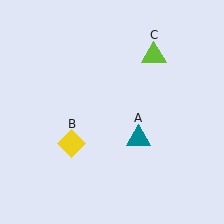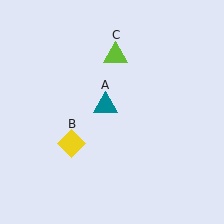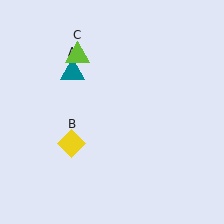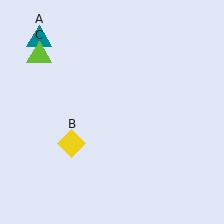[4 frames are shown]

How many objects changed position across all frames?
2 objects changed position: teal triangle (object A), lime triangle (object C).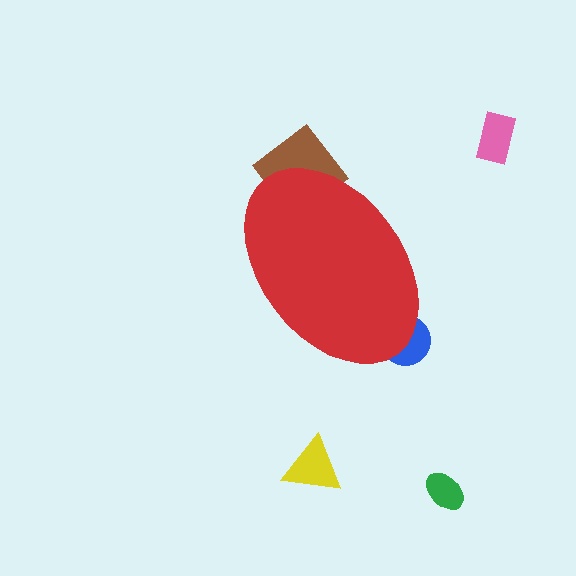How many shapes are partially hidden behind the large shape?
2 shapes are partially hidden.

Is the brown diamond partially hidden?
Yes, the brown diamond is partially hidden behind the red ellipse.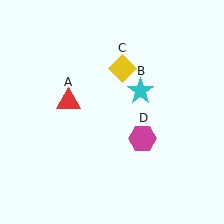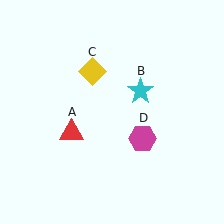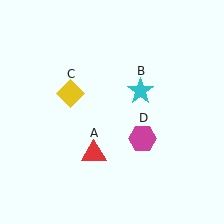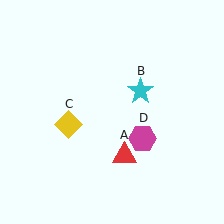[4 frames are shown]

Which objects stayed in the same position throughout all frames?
Cyan star (object B) and magenta hexagon (object D) remained stationary.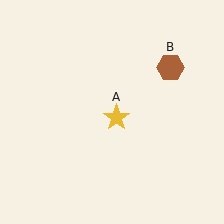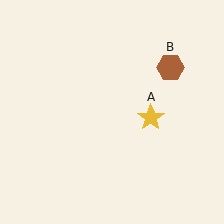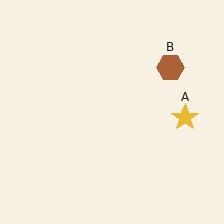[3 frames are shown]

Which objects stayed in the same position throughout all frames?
Brown hexagon (object B) remained stationary.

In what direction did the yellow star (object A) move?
The yellow star (object A) moved right.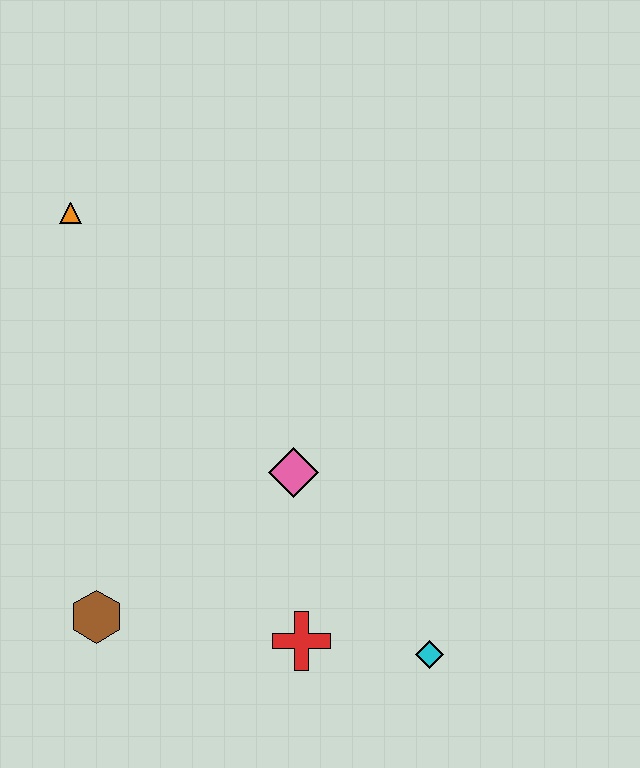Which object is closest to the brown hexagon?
The red cross is closest to the brown hexagon.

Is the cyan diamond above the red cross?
No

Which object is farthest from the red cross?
The orange triangle is farthest from the red cross.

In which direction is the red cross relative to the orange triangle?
The red cross is below the orange triangle.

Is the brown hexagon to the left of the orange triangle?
No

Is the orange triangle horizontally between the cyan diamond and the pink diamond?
No